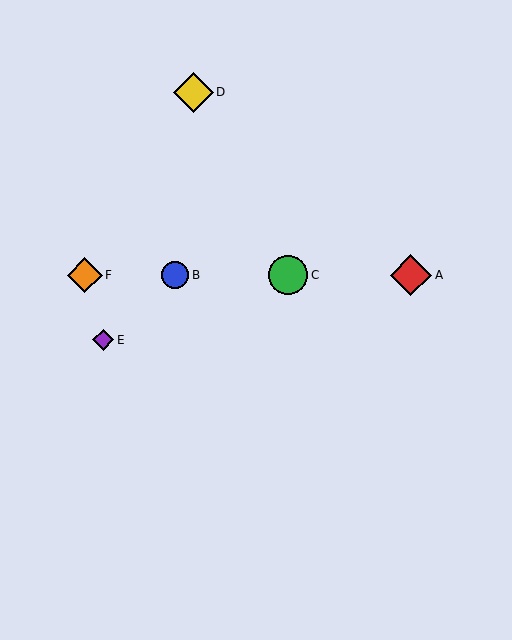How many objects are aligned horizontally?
4 objects (A, B, C, F) are aligned horizontally.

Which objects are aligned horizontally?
Objects A, B, C, F are aligned horizontally.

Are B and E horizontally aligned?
No, B is at y≈275 and E is at y≈340.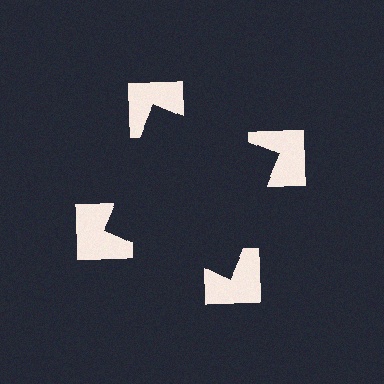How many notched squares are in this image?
There are 4 — one at each vertex of the illusory square.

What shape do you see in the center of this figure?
An illusory square — its edges are inferred from the aligned wedge cuts in the notched squares, not physically drawn.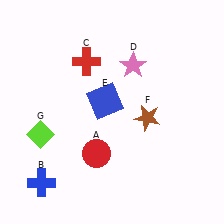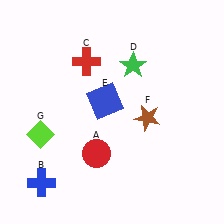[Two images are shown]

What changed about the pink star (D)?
In Image 1, D is pink. In Image 2, it changed to green.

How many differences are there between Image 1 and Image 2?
There is 1 difference between the two images.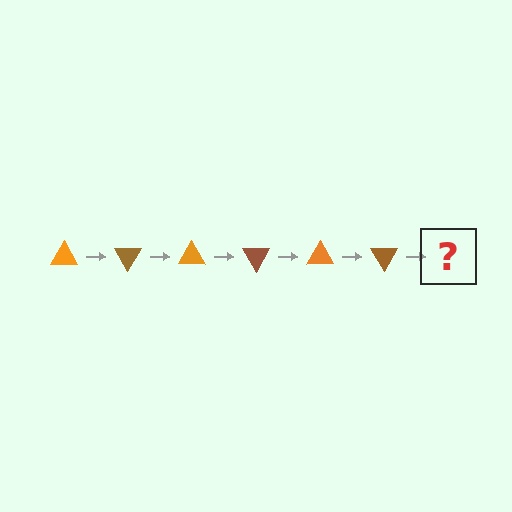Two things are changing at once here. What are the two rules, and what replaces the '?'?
The two rules are that it rotates 60 degrees each step and the color cycles through orange and brown. The '?' should be an orange triangle, rotated 360 degrees from the start.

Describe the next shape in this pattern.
It should be an orange triangle, rotated 360 degrees from the start.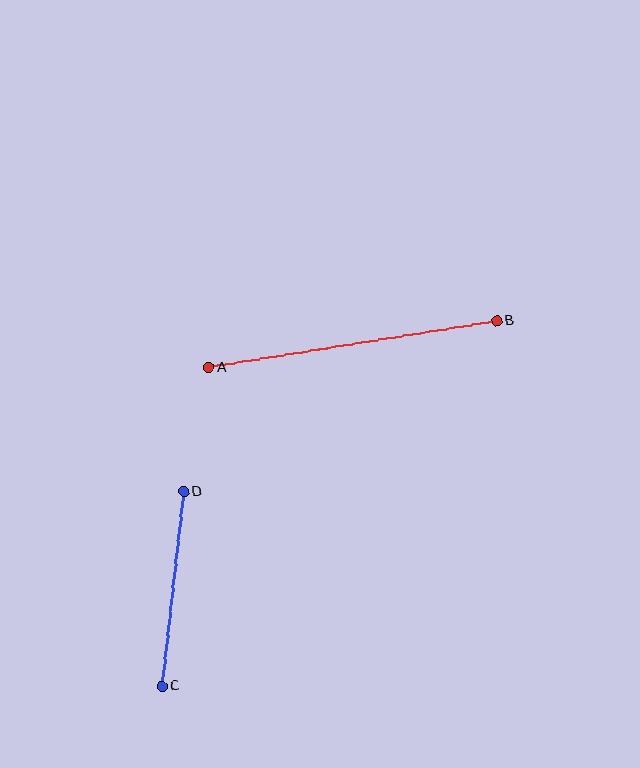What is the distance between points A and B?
The distance is approximately 292 pixels.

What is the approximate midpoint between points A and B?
The midpoint is at approximately (353, 344) pixels.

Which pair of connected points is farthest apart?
Points A and B are farthest apart.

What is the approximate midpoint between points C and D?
The midpoint is at approximately (173, 589) pixels.